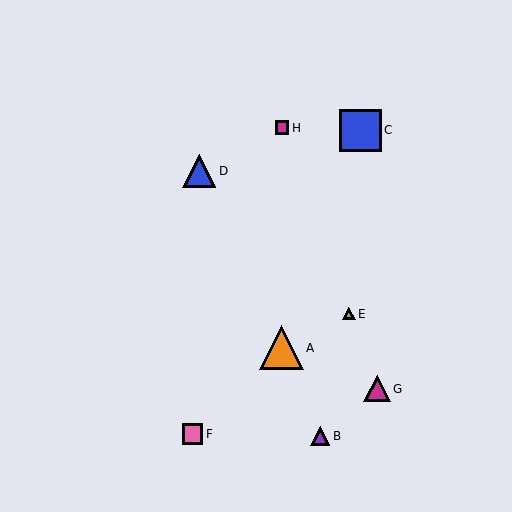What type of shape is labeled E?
Shape E is a lime triangle.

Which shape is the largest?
The orange triangle (labeled A) is the largest.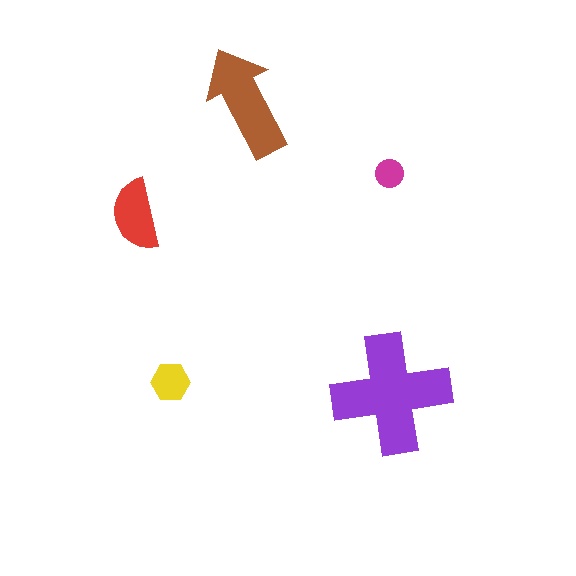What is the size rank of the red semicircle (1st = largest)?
3rd.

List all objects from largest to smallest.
The purple cross, the brown arrow, the red semicircle, the yellow hexagon, the magenta circle.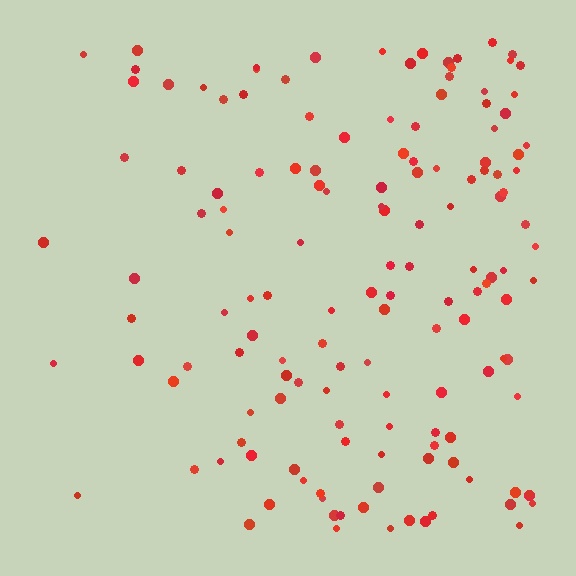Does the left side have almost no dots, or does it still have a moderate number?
Still a moderate number, just noticeably fewer than the right.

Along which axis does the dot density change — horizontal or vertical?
Horizontal.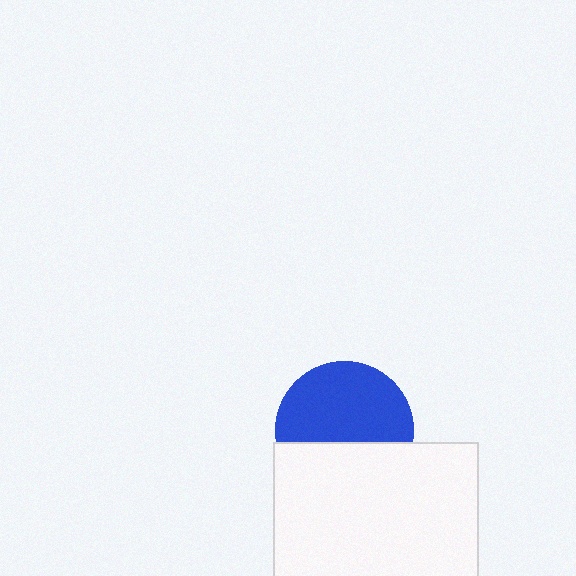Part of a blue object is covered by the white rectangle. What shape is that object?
It is a circle.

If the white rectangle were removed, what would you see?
You would see the complete blue circle.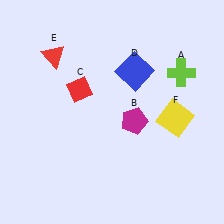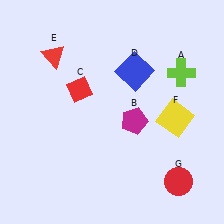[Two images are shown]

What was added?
A red circle (G) was added in Image 2.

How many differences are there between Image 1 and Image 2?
There is 1 difference between the two images.